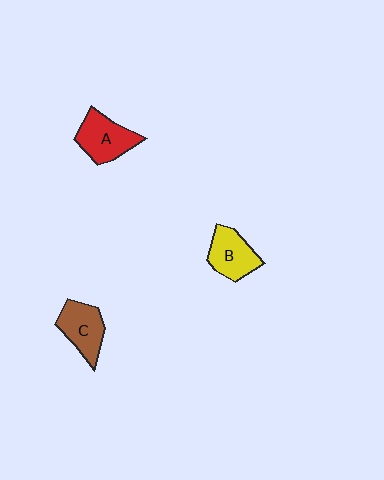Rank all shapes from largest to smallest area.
From largest to smallest: A (red), C (brown), B (yellow).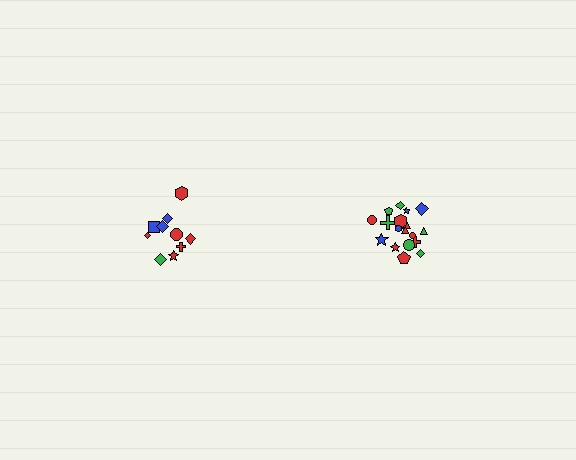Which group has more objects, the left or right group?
The right group.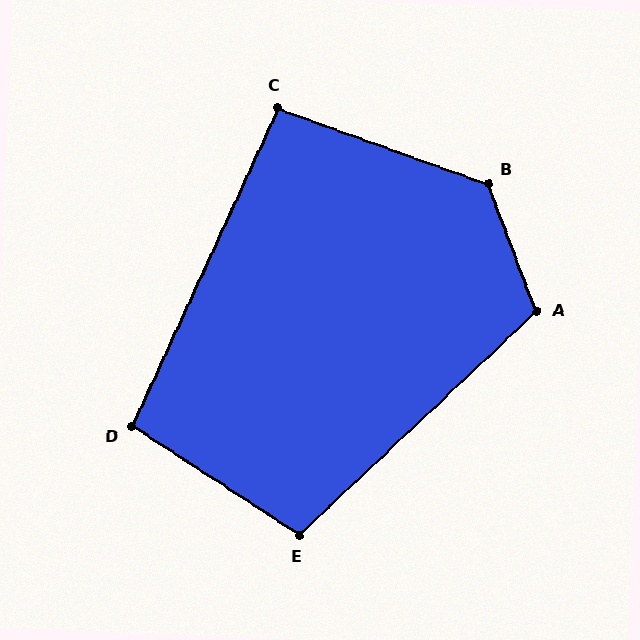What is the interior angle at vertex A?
Approximately 113 degrees (obtuse).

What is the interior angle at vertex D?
Approximately 98 degrees (obtuse).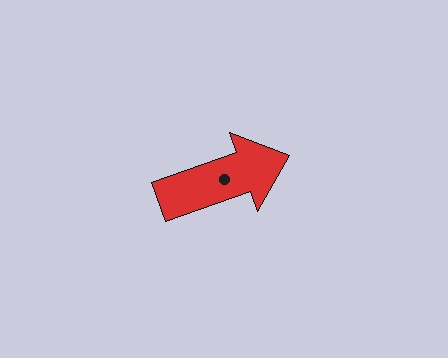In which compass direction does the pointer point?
East.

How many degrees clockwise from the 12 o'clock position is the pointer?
Approximately 71 degrees.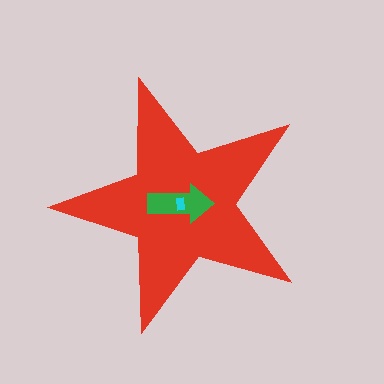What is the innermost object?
The cyan rectangle.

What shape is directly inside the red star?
The green arrow.